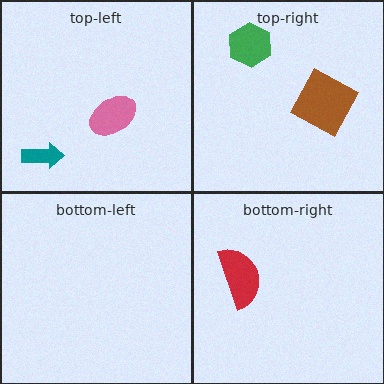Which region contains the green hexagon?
The top-right region.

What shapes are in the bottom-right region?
The red semicircle.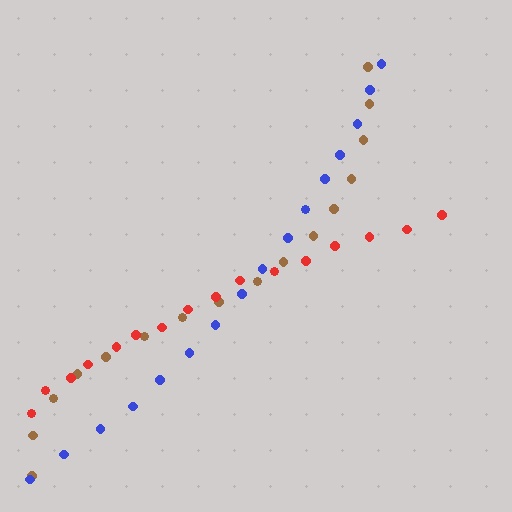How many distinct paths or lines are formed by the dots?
There are 3 distinct paths.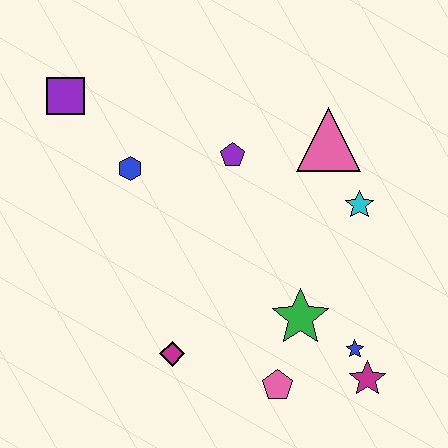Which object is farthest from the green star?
The purple square is farthest from the green star.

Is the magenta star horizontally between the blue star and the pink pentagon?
No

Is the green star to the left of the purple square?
No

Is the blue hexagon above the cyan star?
Yes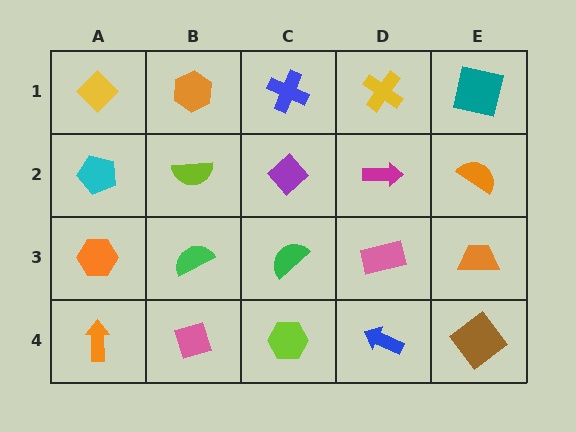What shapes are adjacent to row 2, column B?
An orange hexagon (row 1, column B), a green semicircle (row 3, column B), a cyan pentagon (row 2, column A), a purple diamond (row 2, column C).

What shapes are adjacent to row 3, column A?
A cyan pentagon (row 2, column A), an orange arrow (row 4, column A), a green semicircle (row 3, column B).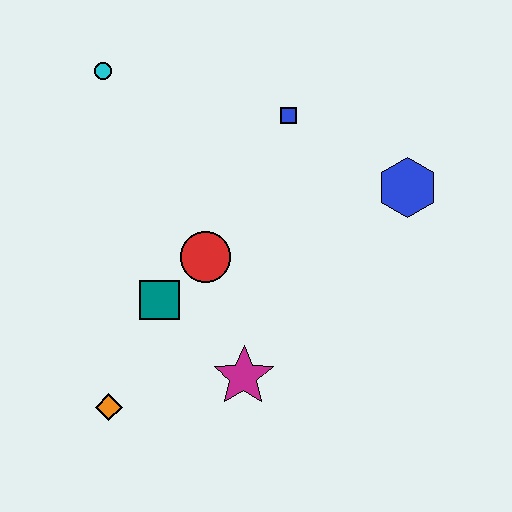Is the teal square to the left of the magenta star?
Yes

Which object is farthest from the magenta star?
The cyan circle is farthest from the magenta star.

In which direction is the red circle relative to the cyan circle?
The red circle is below the cyan circle.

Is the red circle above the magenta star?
Yes